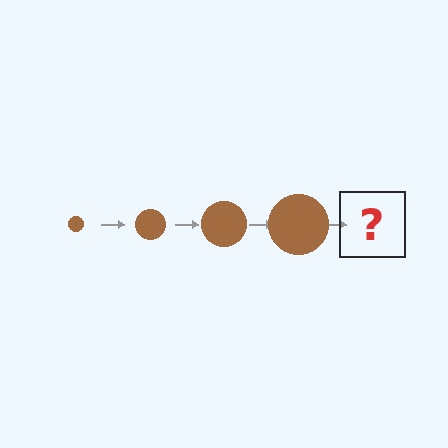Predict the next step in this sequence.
The next step is a brown circle, larger than the previous one.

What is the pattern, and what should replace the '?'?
The pattern is that the circle gets progressively larger each step. The '?' should be a brown circle, larger than the previous one.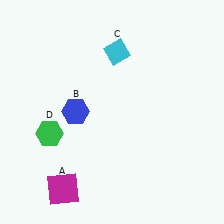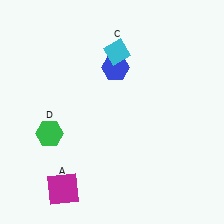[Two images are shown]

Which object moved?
The blue hexagon (B) moved up.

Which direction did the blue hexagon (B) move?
The blue hexagon (B) moved up.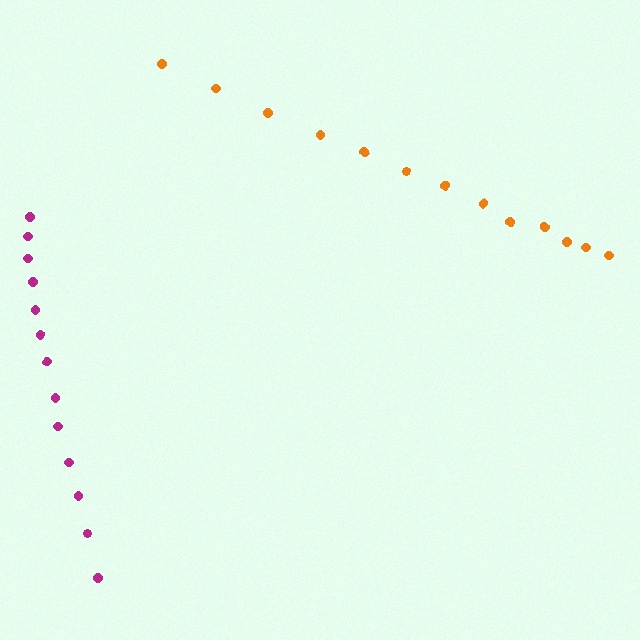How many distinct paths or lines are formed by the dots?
There are 2 distinct paths.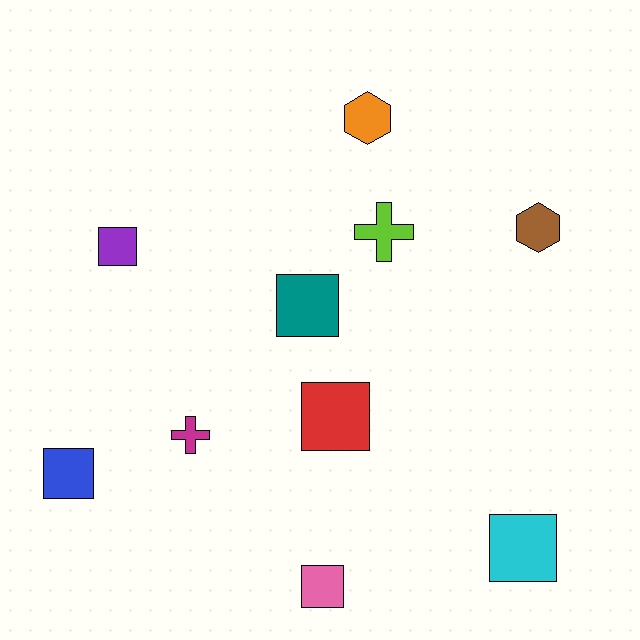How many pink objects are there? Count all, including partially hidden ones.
There is 1 pink object.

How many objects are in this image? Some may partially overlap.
There are 10 objects.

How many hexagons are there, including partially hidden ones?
There are 2 hexagons.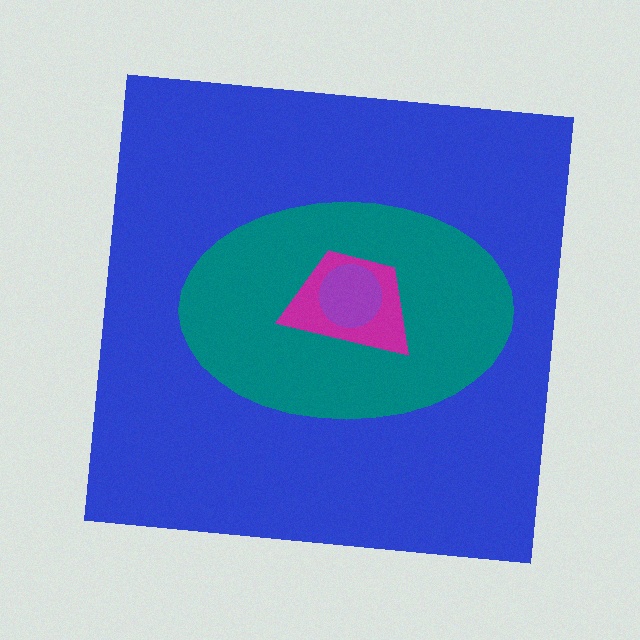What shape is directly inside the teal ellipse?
The magenta trapezoid.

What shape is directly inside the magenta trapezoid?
The purple circle.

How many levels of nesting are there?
4.